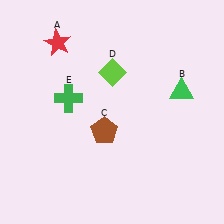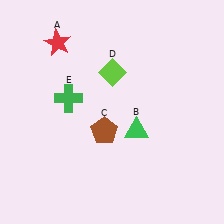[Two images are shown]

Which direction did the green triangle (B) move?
The green triangle (B) moved left.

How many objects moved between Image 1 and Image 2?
1 object moved between the two images.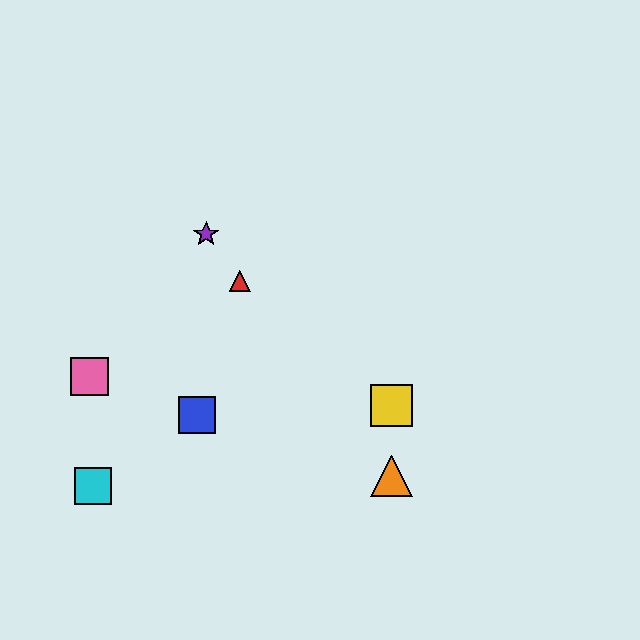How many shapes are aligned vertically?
3 shapes (the green triangle, the yellow square, the orange triangle) are aligned vertically.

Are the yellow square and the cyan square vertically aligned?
No, the yellow square is at x≈392 and the cyan square is at x≈93.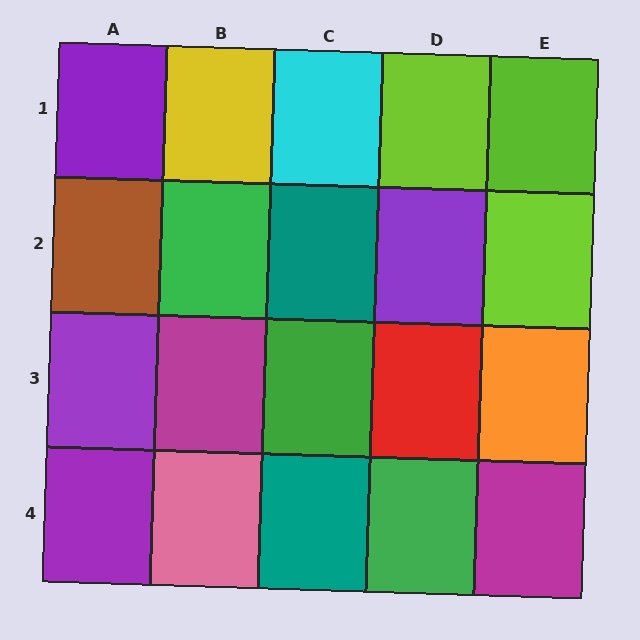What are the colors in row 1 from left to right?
Purple, yellow, cyan, lime, lime.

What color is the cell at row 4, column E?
Magenta.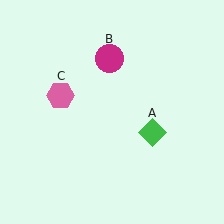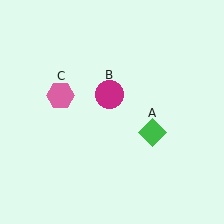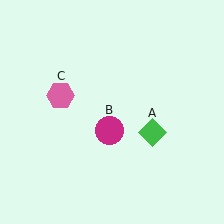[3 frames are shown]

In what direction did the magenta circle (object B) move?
The magenta circle (object B) moved down.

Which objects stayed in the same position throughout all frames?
Green diamond (object A) and pink hexagon (object C) remained stationary.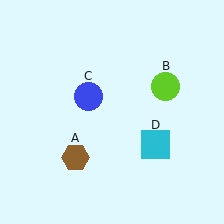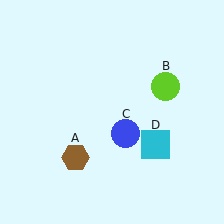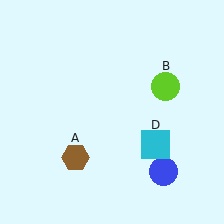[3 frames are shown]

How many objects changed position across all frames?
1 object changed position: blue circle (object C).